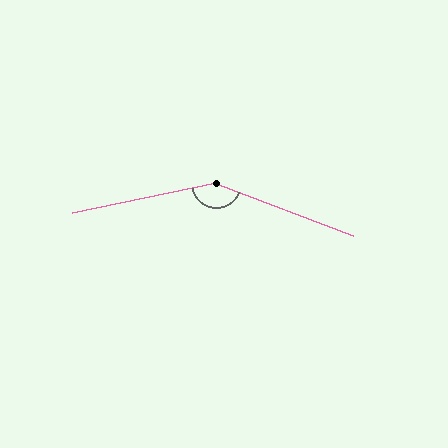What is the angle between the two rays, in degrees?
Approximately 147 degrees.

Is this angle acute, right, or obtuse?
It is obtuse.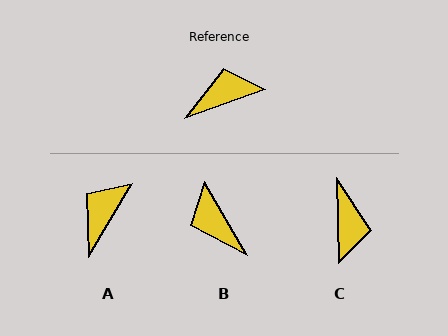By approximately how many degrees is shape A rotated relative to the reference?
Approximately 39 degrees counter-clockwise.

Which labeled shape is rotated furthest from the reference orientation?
C, about 109 degrees away.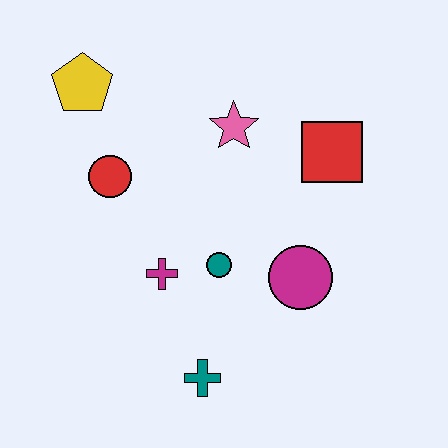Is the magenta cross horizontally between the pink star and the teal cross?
No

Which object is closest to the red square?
The pink star is closest to the red square.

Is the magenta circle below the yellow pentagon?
Yes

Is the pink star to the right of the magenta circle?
No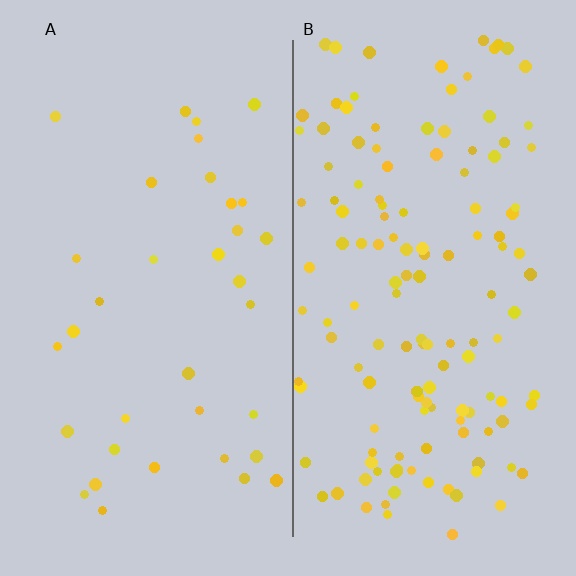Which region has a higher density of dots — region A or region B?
B (the right).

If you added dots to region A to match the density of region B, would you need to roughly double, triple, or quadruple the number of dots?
Approximately quadruple.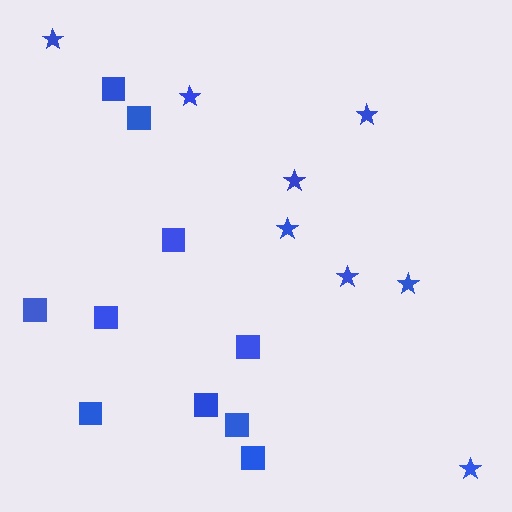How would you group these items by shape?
There are 2 groups: one group of stars (8) and one group of squares (10).